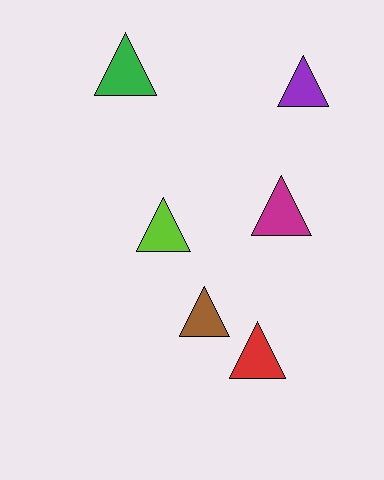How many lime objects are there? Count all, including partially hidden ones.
There is 1 lime object.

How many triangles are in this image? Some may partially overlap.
There are 6 triangles.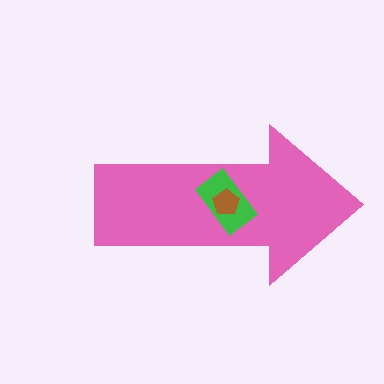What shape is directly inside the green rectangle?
The brown pentagon.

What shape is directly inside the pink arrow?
The green rectangle.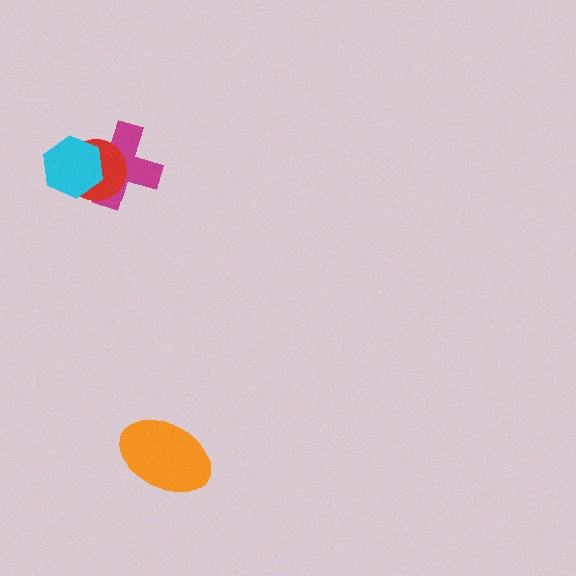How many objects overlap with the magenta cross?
2 objects overlap with the magenta cross.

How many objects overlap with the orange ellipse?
0 objects overlap with the orange ellipse.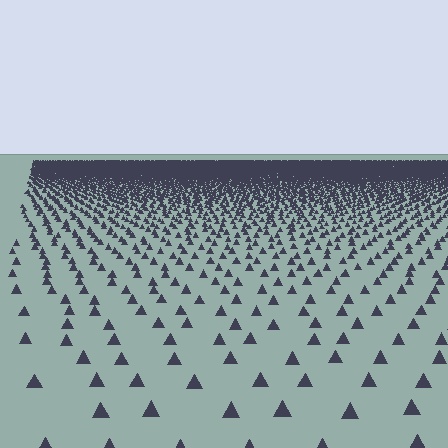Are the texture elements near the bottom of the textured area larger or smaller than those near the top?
Larger. Near the bottom, elements are closer to the viewer and appear at a bigger on-screen size.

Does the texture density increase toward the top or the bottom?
Density increases toward the top.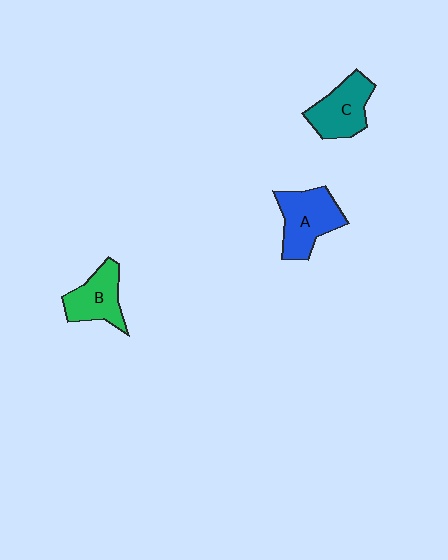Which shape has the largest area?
Shape A (blue).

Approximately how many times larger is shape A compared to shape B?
Approximately 1.3 times.